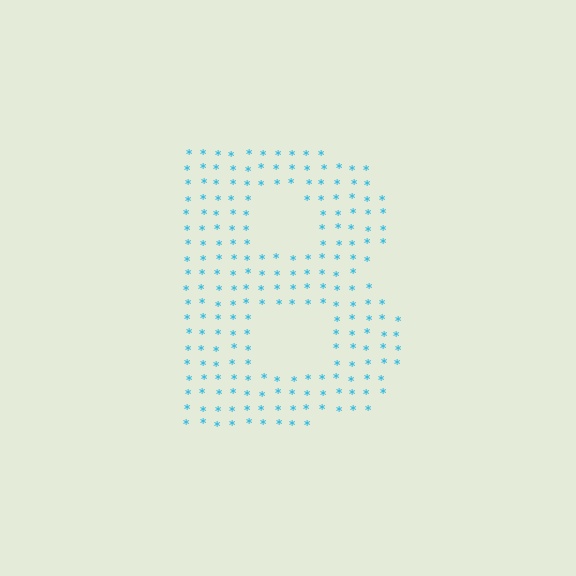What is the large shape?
The large shape is the letter B.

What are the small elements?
The small elements are asterisks.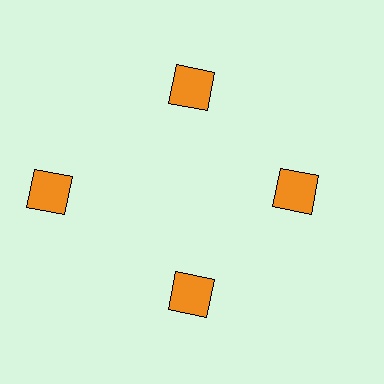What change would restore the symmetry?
The symmetry would be restored by moving it inward, back onto the ring so that all 4 squares sit at equal angles and equal distance from the center.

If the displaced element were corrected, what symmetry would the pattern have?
It would have 4-fold rotational symmetry — the pattern would map onto itself every 90 degrees.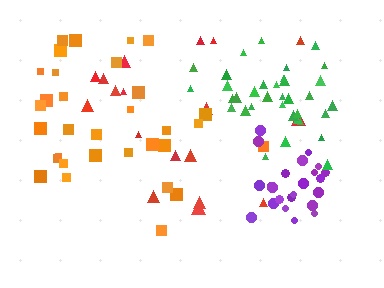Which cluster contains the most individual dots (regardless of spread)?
Green (35).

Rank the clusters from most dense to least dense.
purple, green, orange, red.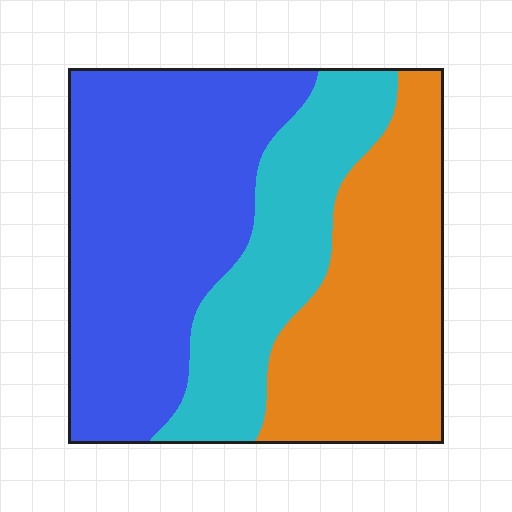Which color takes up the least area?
Cyan, at roughly 25%.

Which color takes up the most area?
Blue, at roughly 45%.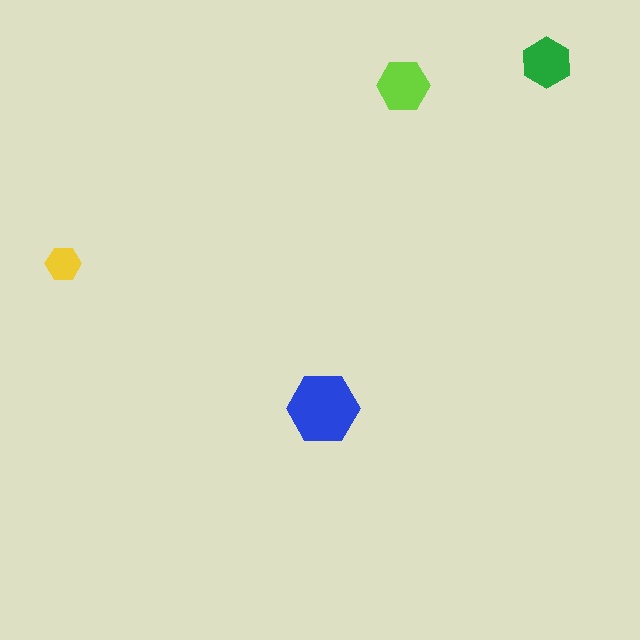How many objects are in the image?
There are 4 objects in the image.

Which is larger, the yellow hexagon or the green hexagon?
The green one.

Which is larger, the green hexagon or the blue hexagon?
The blue one.